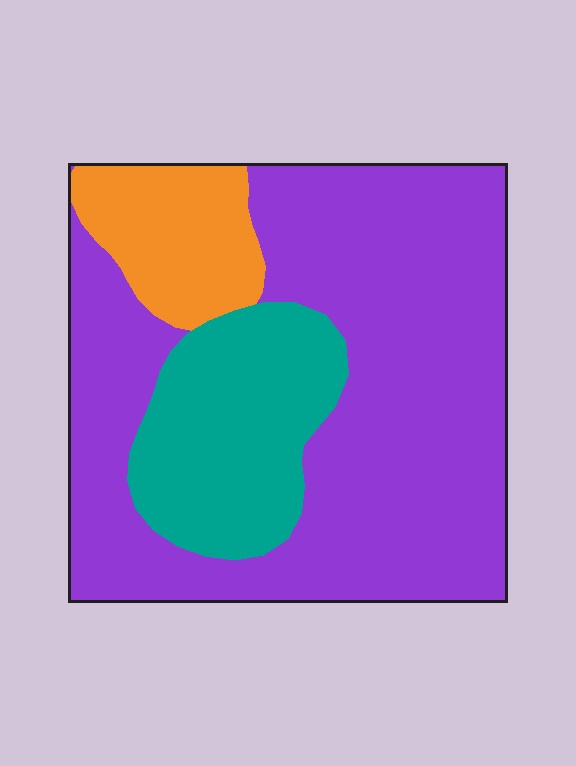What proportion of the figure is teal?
Teal covers roughly 20% of the figure.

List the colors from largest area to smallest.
From largest to smallest: purple, teal, orange.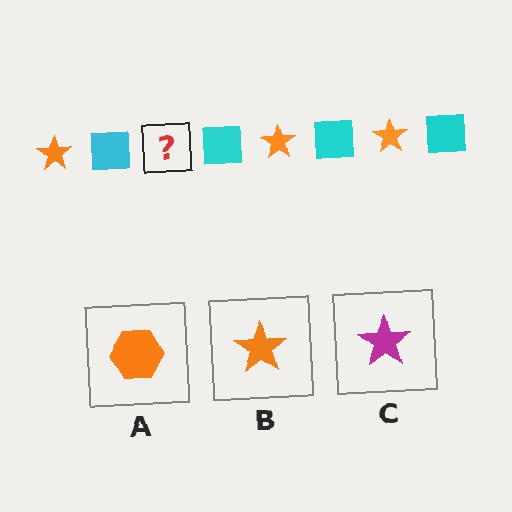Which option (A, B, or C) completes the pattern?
B.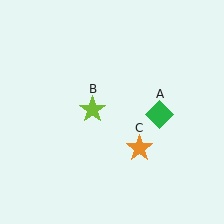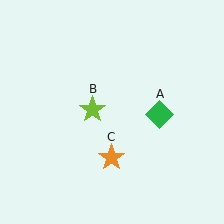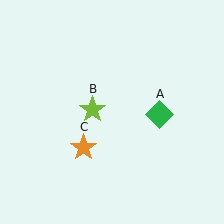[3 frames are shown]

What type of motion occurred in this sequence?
The orange star (object C) rotated clockwise around the center of the scene.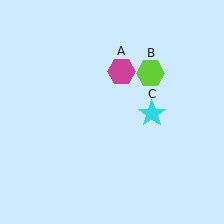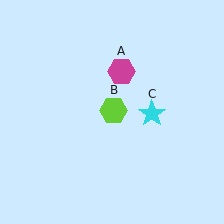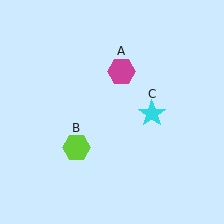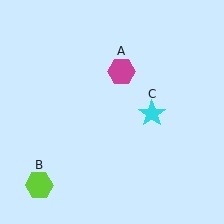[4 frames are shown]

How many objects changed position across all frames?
1 object changed position: lime hexagon (object B).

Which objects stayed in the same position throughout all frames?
Magenta hexagon (object A) and cyan star (object C) remained stationary.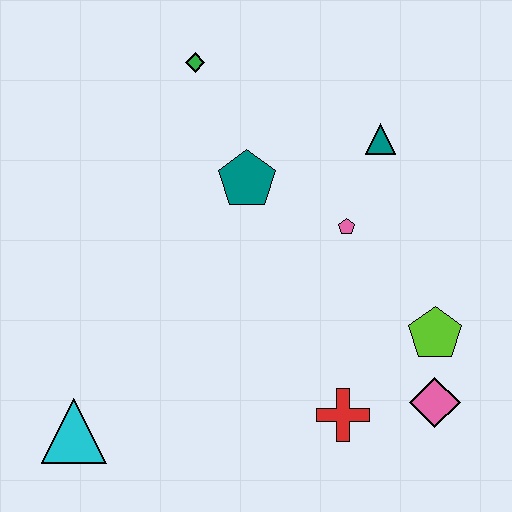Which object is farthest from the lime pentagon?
The cyan triangle is farthest from the lime pentagon.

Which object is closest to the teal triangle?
The pink pentagon is closest to the teal triangle.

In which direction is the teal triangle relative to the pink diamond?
The teal triangle is above the pink diamond.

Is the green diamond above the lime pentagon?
Yes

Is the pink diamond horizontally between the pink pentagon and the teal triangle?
No